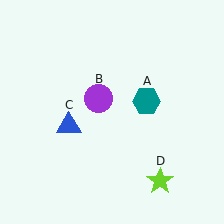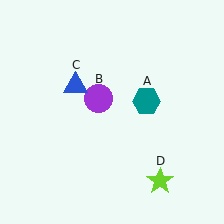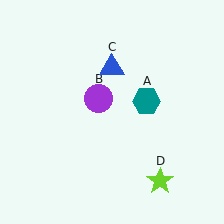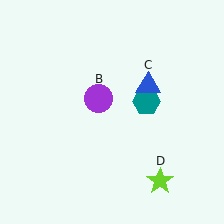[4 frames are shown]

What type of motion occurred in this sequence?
The blue triangle (object C) rotated clockwise around the center of the scene.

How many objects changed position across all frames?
1 object changed position: blue triangle (object C).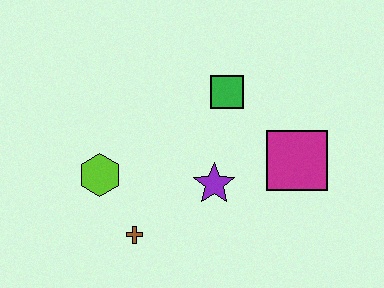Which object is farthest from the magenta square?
The lime hexagon is farthest from the magenta square.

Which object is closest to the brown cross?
The lime hexagon is closest to the brown cross.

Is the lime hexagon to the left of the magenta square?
Yes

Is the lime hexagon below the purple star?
No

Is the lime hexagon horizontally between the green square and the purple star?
No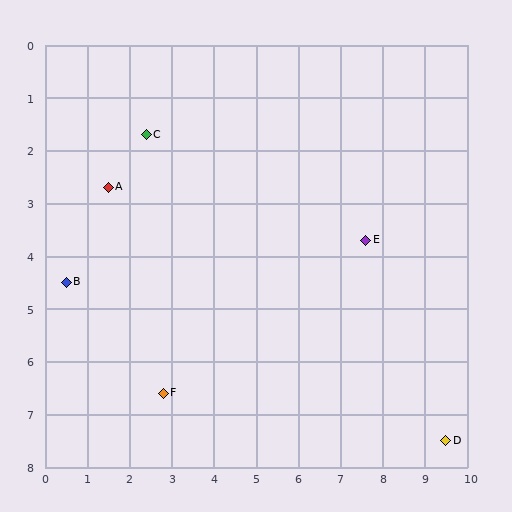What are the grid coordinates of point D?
Point D is at approximately (9.5, 7.5).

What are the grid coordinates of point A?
Point A is at approximately (1.5, 2.7).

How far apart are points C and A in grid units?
Points C and A are about 1.3 grid units apart.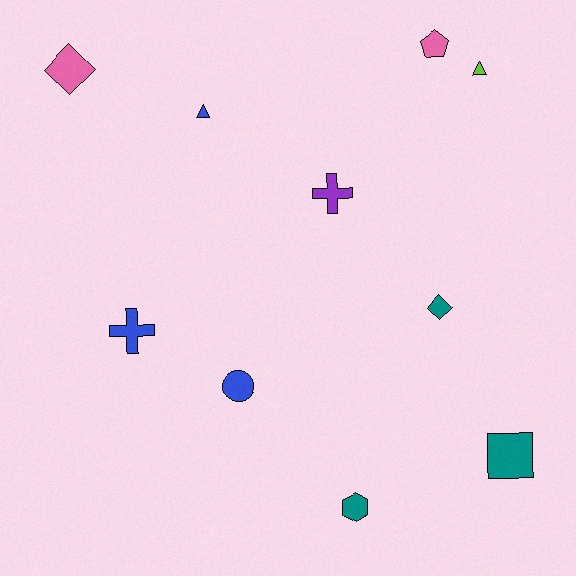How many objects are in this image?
There are 10 objects.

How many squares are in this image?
There is 1 square.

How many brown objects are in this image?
There are no brown objects.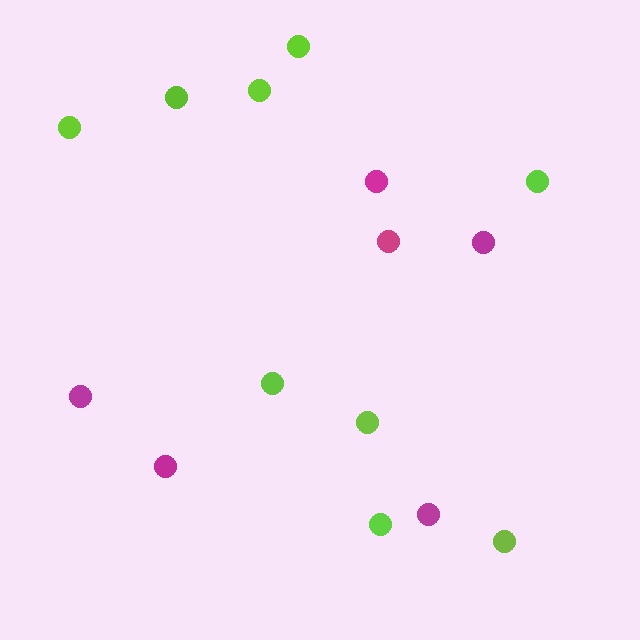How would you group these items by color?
There are 2 groups: one group of magenta circles (6) and one group of lime circles (9).